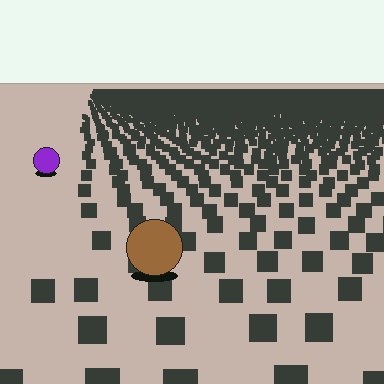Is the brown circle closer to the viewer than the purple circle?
Yes. The brown circle is closer — you can tell from the texture gradient: the ground texture is coarser near it.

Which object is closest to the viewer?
The brown circle is closest. The texture marks near it are larger and more spread out.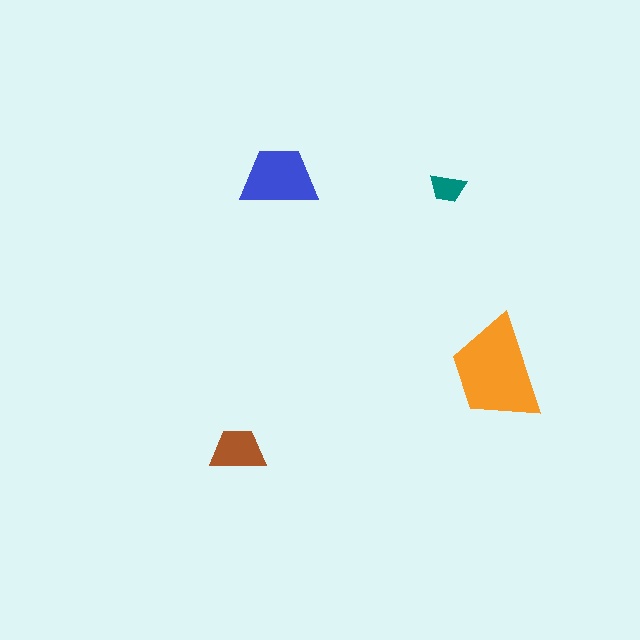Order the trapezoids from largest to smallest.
the orange one, the blue one, the brown one, the teal one.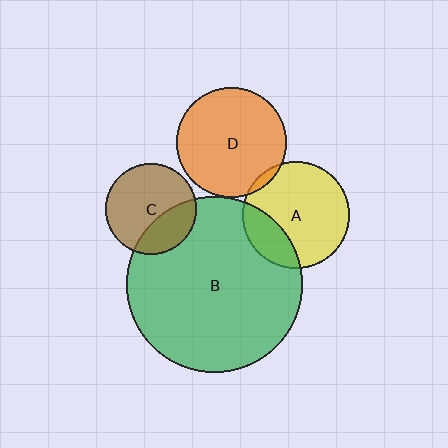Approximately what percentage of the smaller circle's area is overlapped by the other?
Approximately 30%.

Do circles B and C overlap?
Yes.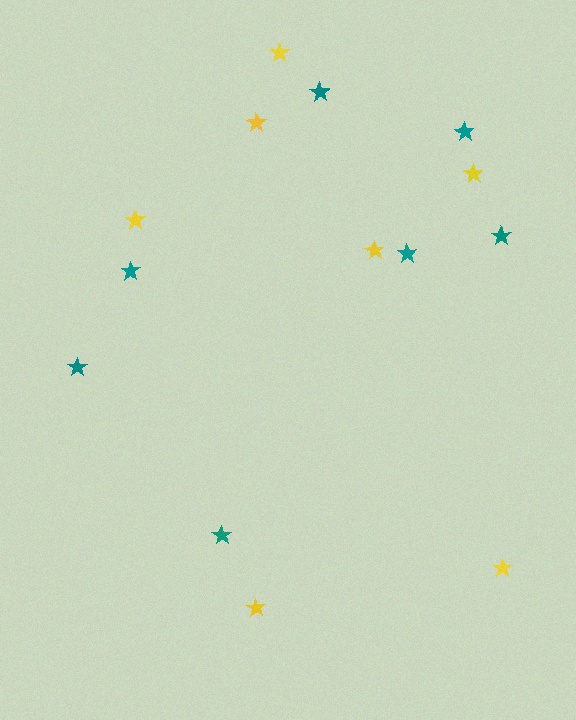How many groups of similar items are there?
There are 2 groups: one group of yellow stars (7) and one group of teal stars (7).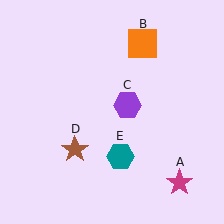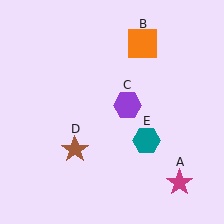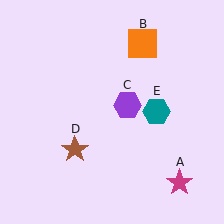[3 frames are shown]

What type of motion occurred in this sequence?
The teal hexagon (object E) rotated counterclockwise around the center of the scene.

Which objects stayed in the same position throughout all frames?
Magenta star (object A) and orange square (object B) and purple hexagon (object C) and brown star (object D) remained stationary.